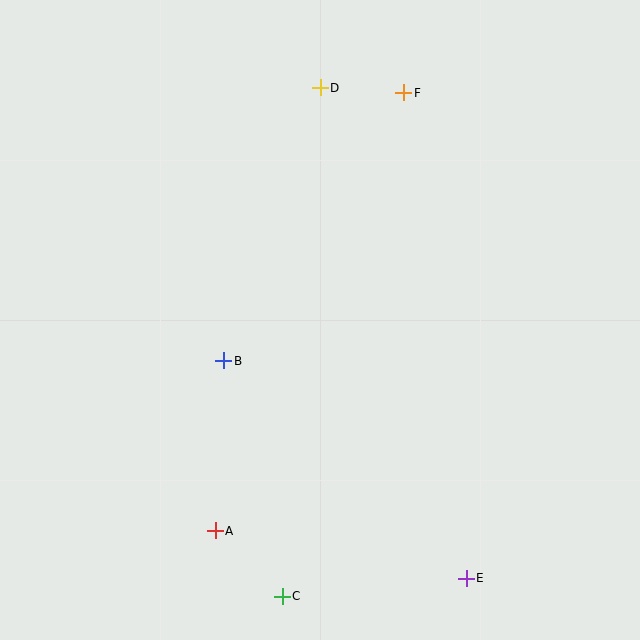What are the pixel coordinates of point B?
Point B is at (224, 361).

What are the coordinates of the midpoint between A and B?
The midpoint between A and B is at (219, 446).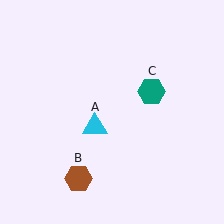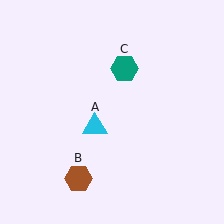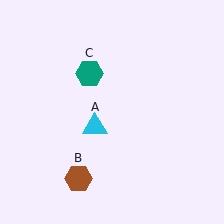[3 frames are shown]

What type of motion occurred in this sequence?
The teal hexagon (object C) rotated counterclockwise around the center of the scene.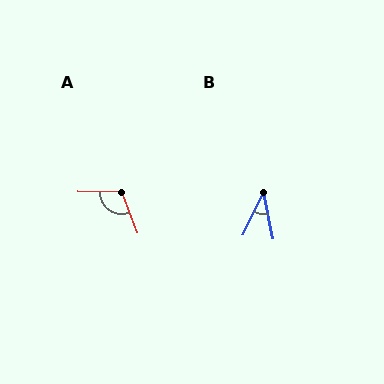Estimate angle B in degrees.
Approximately 38 degrees.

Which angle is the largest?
A, at approximately 112 degrees.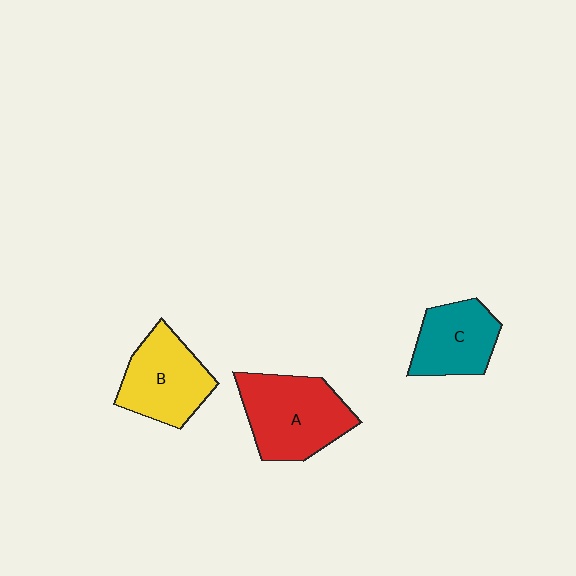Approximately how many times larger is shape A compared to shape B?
Approximately 1.2 times.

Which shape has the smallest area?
Shape C (teal).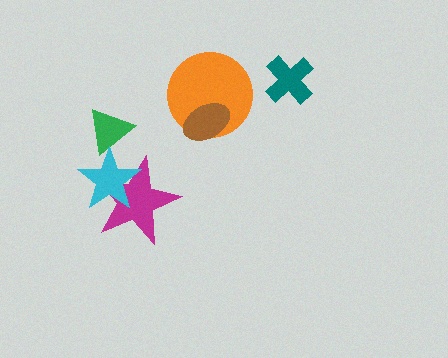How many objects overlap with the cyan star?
2 objects overlap with the cyan star.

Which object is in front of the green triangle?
The cyan star is in front of the green triangle.